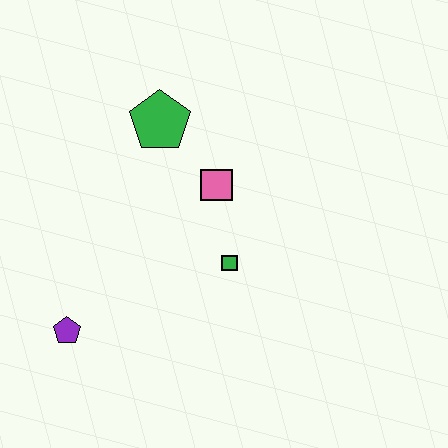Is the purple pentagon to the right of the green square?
No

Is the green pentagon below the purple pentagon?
No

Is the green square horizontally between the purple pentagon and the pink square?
No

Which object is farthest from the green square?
The purple pentagon is farthest from the green square.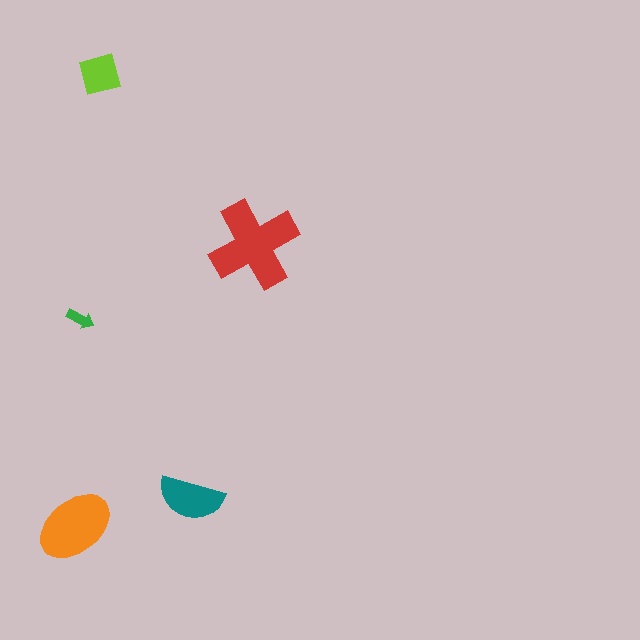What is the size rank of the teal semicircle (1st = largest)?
3rd.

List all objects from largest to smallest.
The red cross, the orange ellipse, the teal semicircle, the lime square, the green arrow.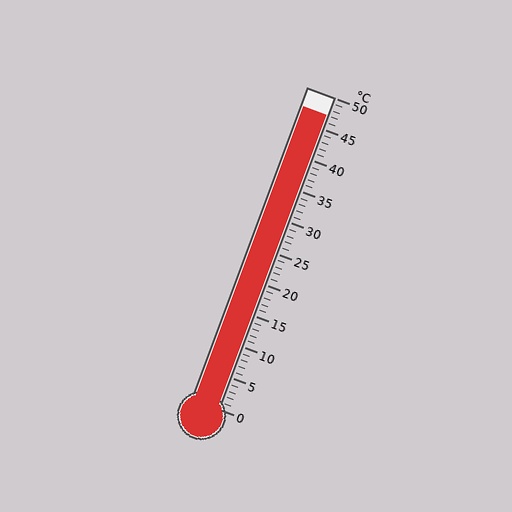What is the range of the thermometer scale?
The thermometer scale ranges from 0°C to 50°C.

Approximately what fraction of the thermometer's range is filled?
The thermometer is filled to approximately 95% of its range.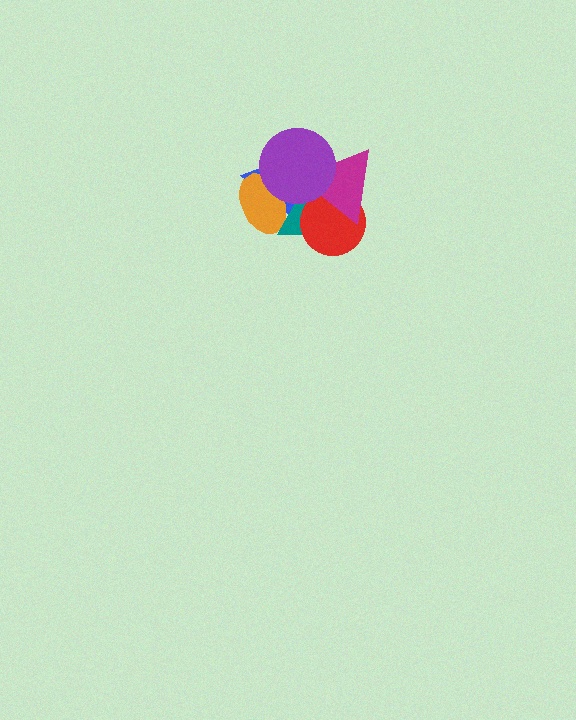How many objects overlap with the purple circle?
4 objects overlap with the purple circle.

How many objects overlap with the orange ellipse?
3 objects overlap with the orange ellipse.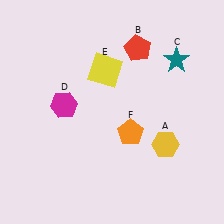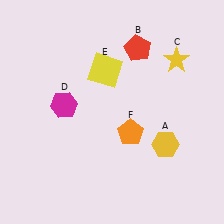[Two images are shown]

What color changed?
The star (C) changed from teal in Image 1 to yellow in Image 2.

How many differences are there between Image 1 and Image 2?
There is 1 difference between the two images.